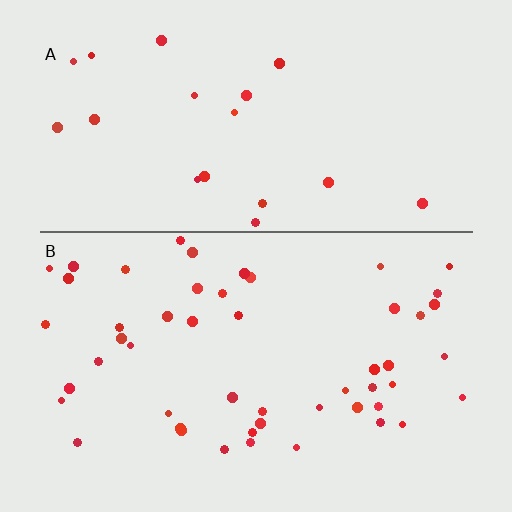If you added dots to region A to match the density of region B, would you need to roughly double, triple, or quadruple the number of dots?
Approximately triple.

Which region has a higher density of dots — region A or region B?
B (the bottom).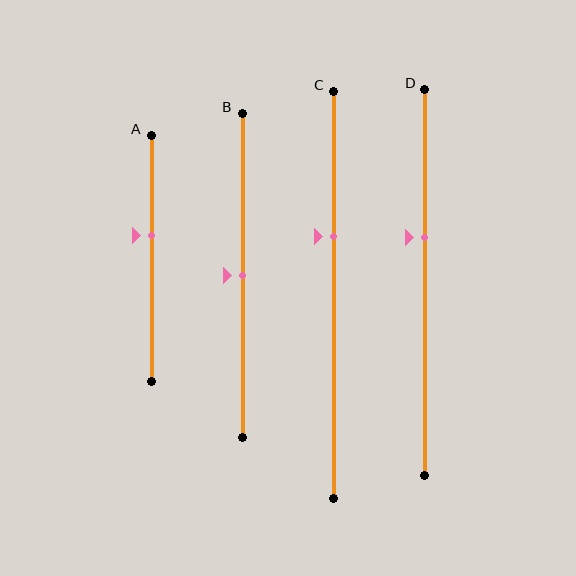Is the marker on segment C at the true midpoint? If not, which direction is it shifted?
No, the marker on segment C is shifted upward by about 14% of the segment length.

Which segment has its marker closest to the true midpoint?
Segment B has its marker closest to the true midpoint.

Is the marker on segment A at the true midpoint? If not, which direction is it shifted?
No, the marker on segment A is shifted upward by about 9% of the segment length.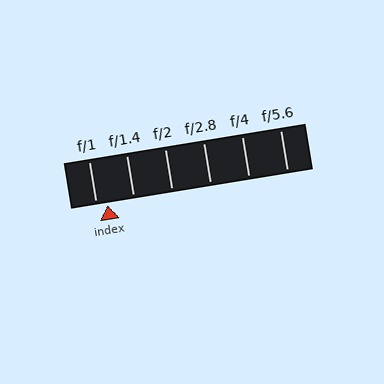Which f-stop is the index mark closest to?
The index mark is closest to f/1.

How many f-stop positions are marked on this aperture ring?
There are 6 f-stop positions marked.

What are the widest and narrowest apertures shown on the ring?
The widest aperture shown is f/1 and the narrowest is f/5.6.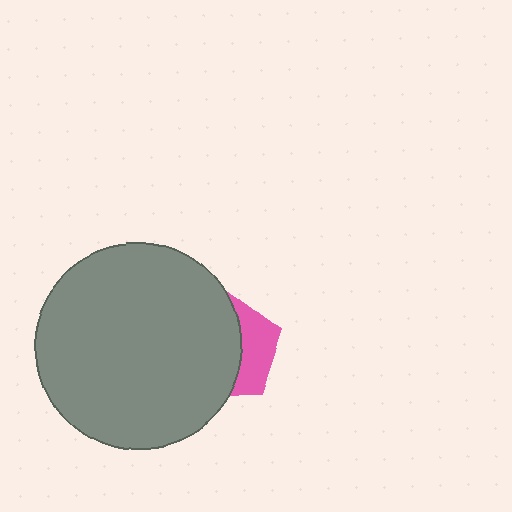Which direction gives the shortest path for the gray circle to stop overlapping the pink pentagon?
Moving left gives the shortest separation.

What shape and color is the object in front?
The object in front is a gray circle.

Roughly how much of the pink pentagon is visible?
A small part of it is visible (roughly 36%).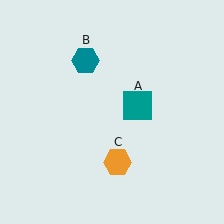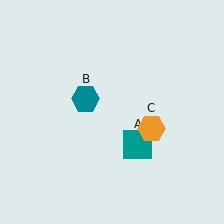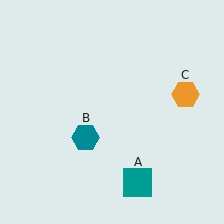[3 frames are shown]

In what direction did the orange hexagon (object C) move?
The orange hexagon (object C) moved up and to the right.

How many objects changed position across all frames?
3 objects changed position: teal square (object A), teal hexagon (object B), orange hexagon (object C).